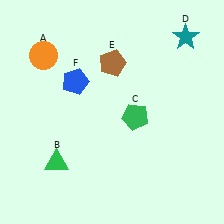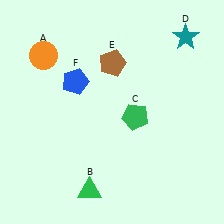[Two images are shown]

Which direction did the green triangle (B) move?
The green triangle (B) moved right.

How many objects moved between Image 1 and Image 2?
1 object moved between the two images.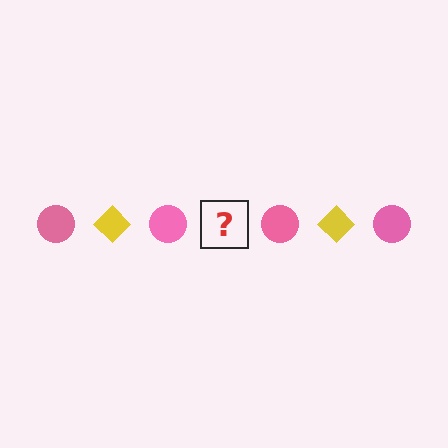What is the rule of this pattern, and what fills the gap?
The rule is that the pattern alternates between pink circle and yellow diamond. The gap should be filled with a yellow diamond.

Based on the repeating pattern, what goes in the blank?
The blank should be a yellow diamond.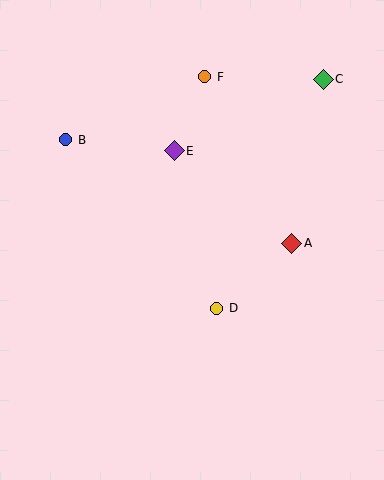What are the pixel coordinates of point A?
Point A is at (292, 243).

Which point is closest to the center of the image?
Point D at (217, 308) is closest to the center.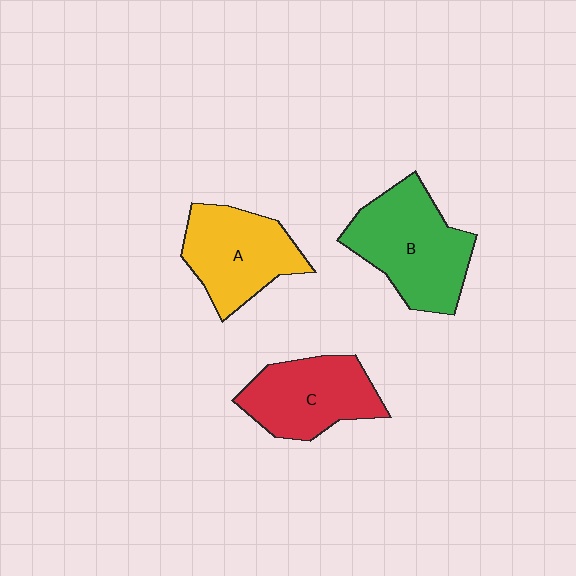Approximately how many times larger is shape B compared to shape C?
Approximately 1.2 times.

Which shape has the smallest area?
Shape C (red).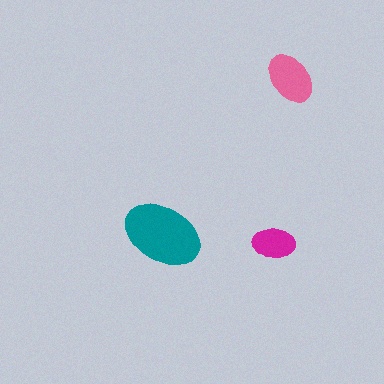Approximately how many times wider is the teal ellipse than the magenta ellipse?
About 2 times wider.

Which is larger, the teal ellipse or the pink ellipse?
The teal one.